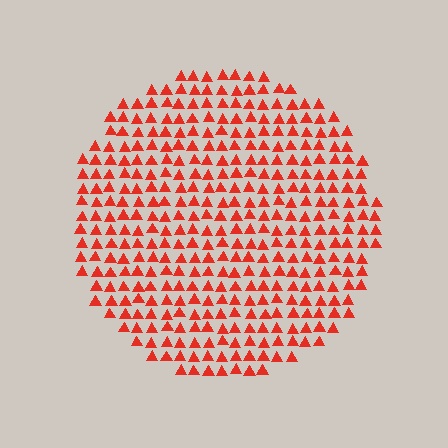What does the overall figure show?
The overall figure shows a circle.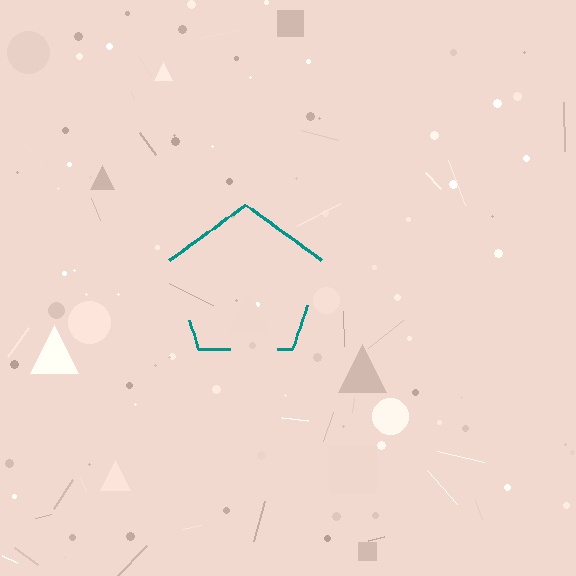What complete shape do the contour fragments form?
The contour fragments form a pentagon.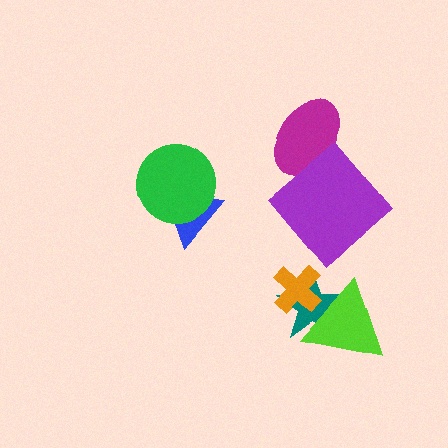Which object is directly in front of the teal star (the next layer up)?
The orange cross is directly in front of the teal star.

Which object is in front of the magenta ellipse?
The purple diamond is in front of the magenta ellipse.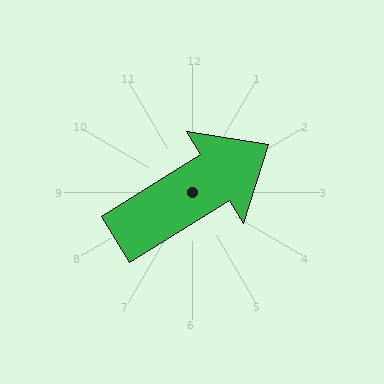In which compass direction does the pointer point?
Northeast.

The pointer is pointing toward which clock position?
Roughly 2 o'clock.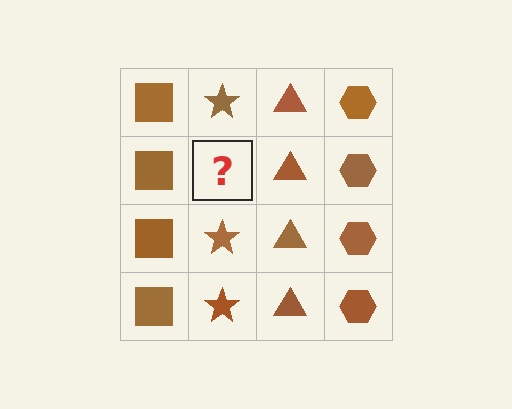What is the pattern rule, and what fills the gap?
The rule is that each column has a consistent shape. The gap should be filled with a brown star.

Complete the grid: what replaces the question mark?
The question mark should be replaced with a brown star.